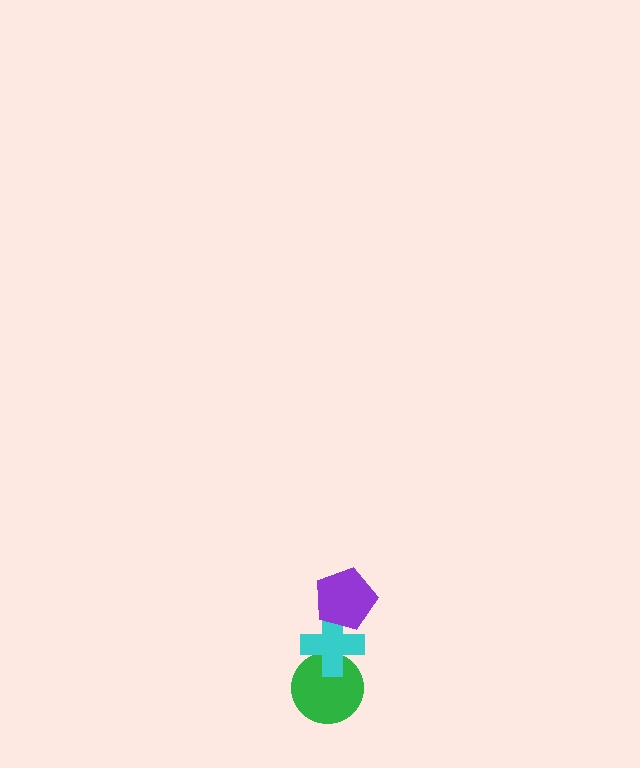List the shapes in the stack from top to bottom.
From top to bottom: the purple pentagon, the cyan cross, the green circle.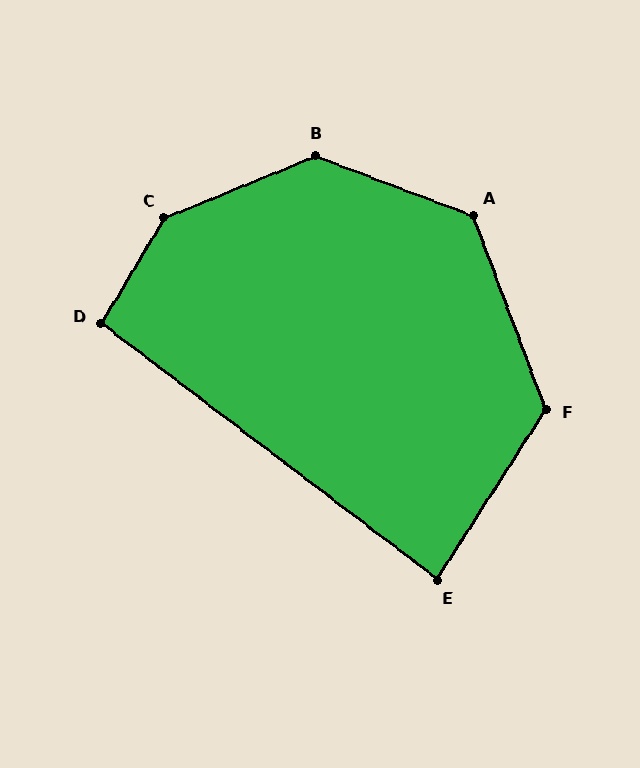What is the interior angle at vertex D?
Approximately 96 degrees (obtuse).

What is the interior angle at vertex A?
Approximately 131 degrees (obtuse).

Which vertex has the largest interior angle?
C, at approximately 143 degrees.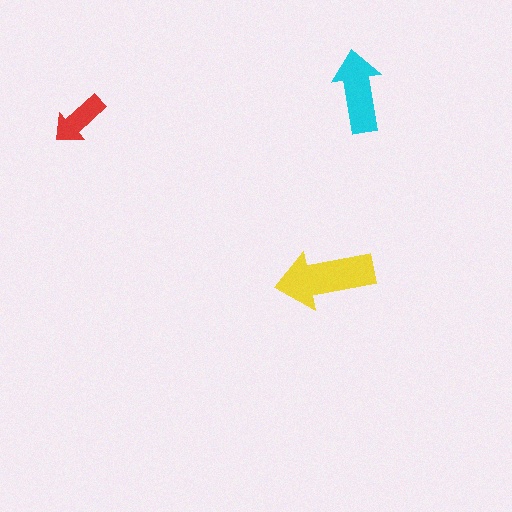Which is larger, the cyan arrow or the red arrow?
The cyan one.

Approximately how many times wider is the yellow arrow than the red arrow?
About 1.5 times wider.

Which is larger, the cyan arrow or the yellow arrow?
The yellow one.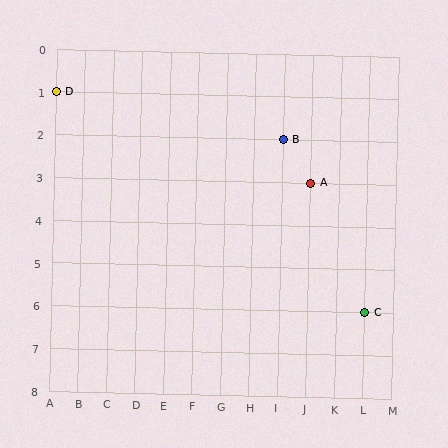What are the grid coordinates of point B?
Point B is at grid coordinates (I, 2).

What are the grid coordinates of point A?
Point A is at grid coordinates (J, 3).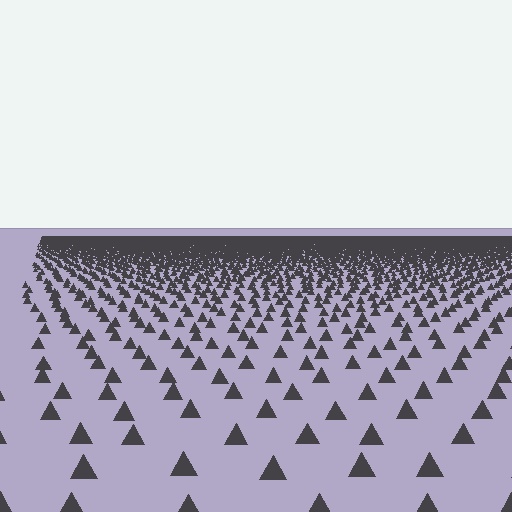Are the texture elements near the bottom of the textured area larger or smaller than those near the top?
Larger. Near the bottom, elements are closer to the viewer and appear at a bigger on-screen size.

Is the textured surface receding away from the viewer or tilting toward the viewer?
The surface is receding away from the viewer. Texture elements get smaller and denser toward the top.